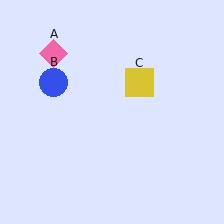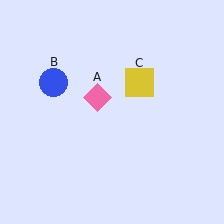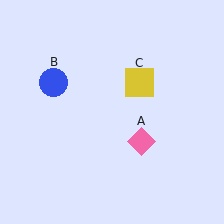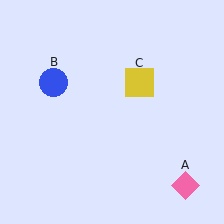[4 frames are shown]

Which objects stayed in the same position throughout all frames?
Blue circle (object B) and yellow square (object C) remained stationary.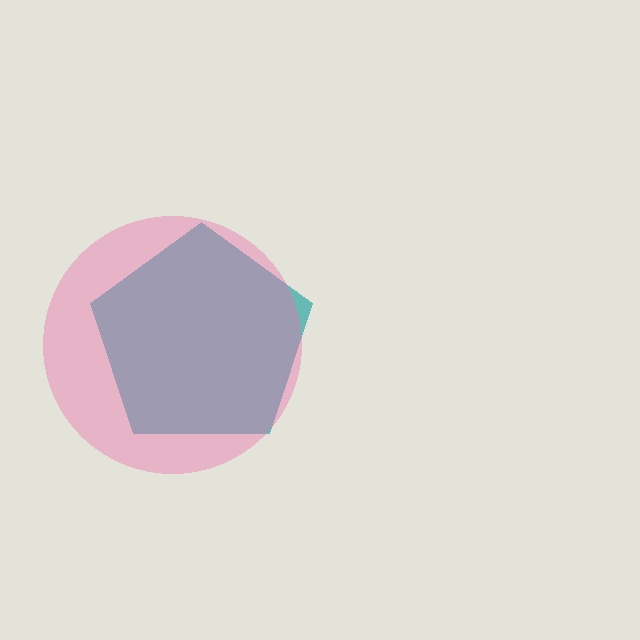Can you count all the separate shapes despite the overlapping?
Yes, there are 2 separate shapes.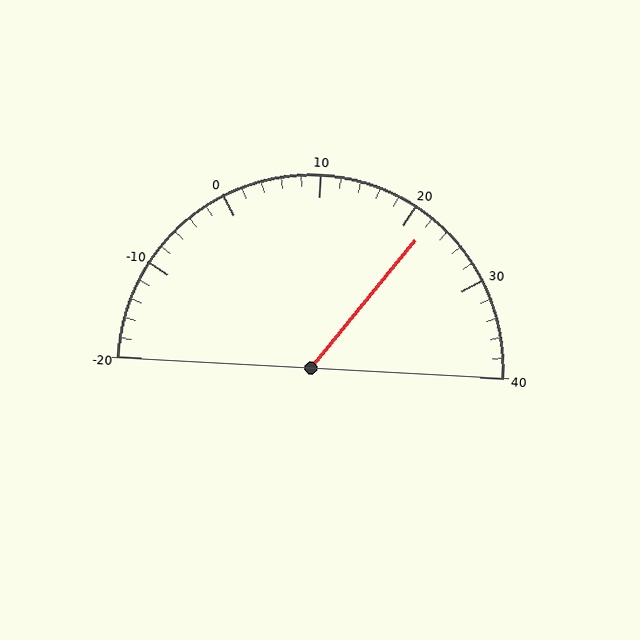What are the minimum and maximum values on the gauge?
The gauge ranges from -20 to 40.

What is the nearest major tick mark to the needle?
The nearest major tick mark is 20.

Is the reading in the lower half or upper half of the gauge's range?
The reading is in the upper half of the range (-20 to 40).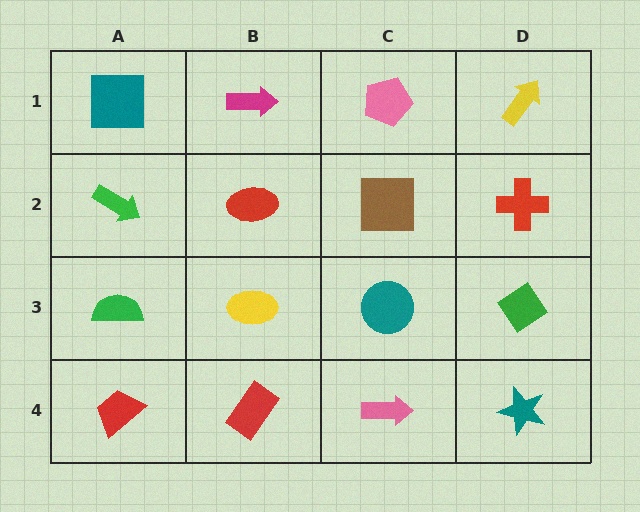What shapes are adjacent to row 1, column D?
A red cross (row 2, column D), a pink pentagon (row 1, column C).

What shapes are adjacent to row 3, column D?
A red cross (row 2, column D), a teal star (row 4, column D), a teal circle (row 3, column C).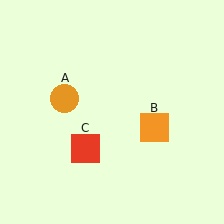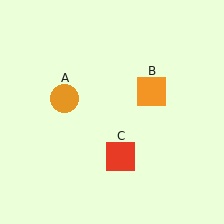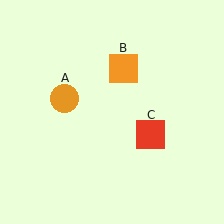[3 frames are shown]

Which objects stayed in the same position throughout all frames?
Orange circle (object A) remained stationary.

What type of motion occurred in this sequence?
The orange square (object B), red square (object C) rotated counterclockwise around the center of the scene.